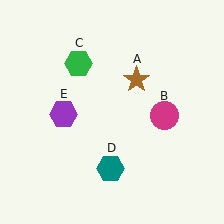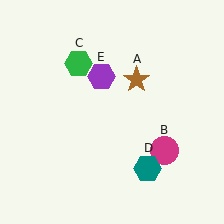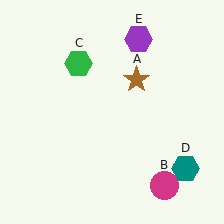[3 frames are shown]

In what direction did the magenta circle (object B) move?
The magenta circle (object B) moved down.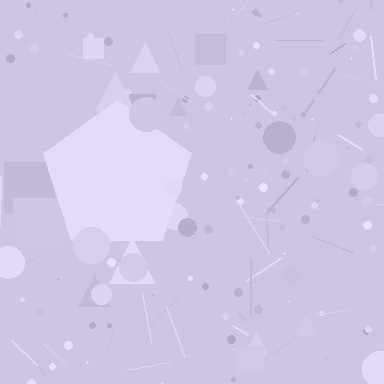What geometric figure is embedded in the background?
A pentagon is embedded in the background.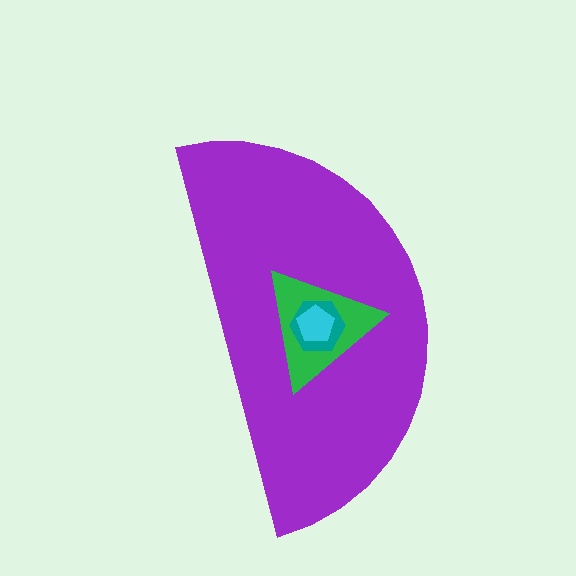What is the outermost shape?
The purple semicircle.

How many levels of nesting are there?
4.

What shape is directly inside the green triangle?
The teal hexagon.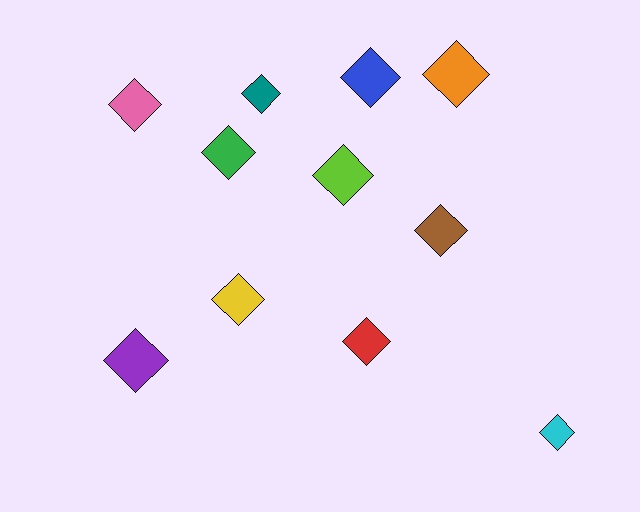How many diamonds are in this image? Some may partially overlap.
There are 11 diamonds.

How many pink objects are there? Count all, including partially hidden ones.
There is 1 pink object.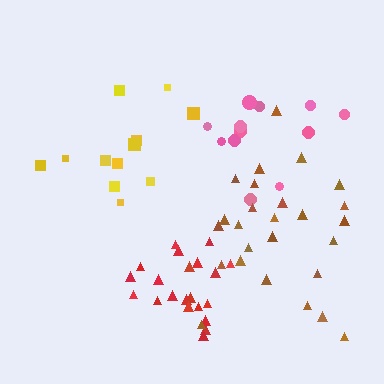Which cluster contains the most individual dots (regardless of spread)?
Brown (26).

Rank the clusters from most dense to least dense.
red, pink, brown, yellow.